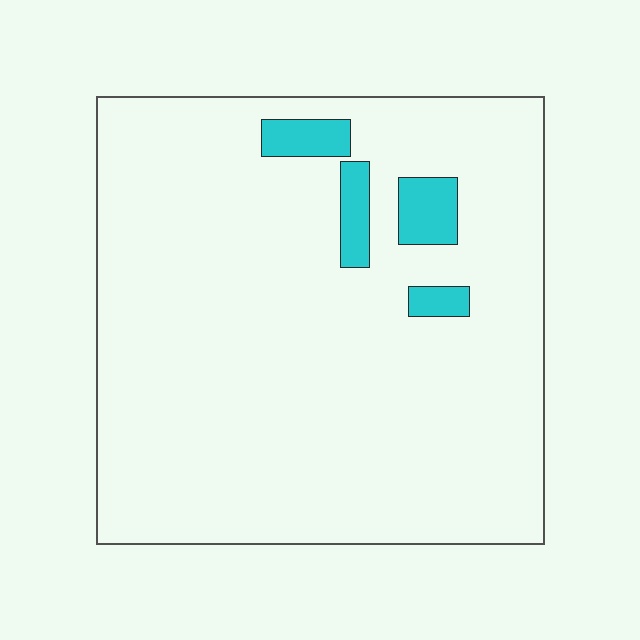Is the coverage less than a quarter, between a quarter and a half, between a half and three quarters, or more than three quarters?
Less than a quarter.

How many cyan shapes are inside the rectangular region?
4.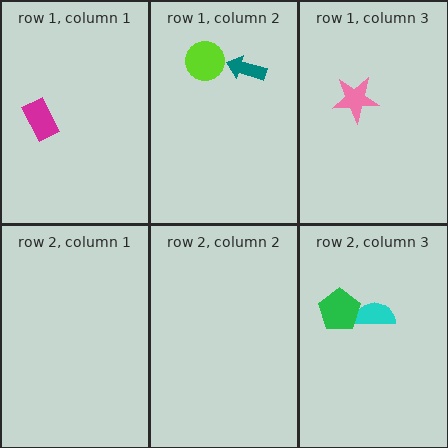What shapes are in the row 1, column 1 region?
The magenta rectangle.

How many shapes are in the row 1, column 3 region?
1.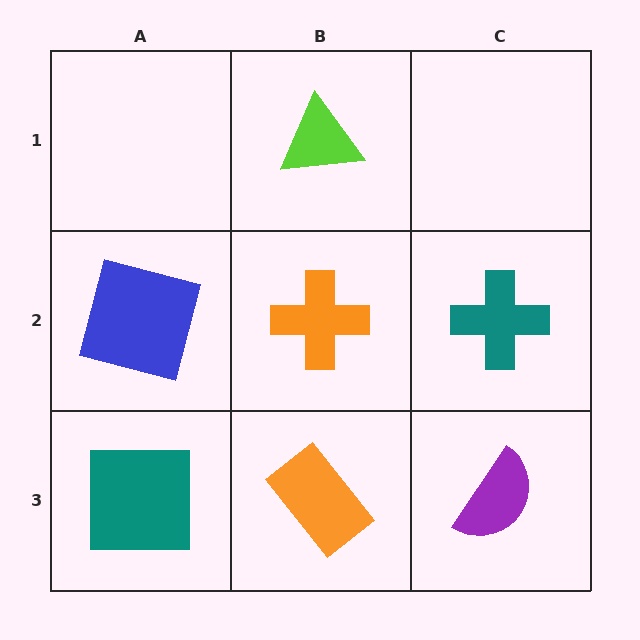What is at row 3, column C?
A purple semicircle.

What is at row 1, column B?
A lime triangle.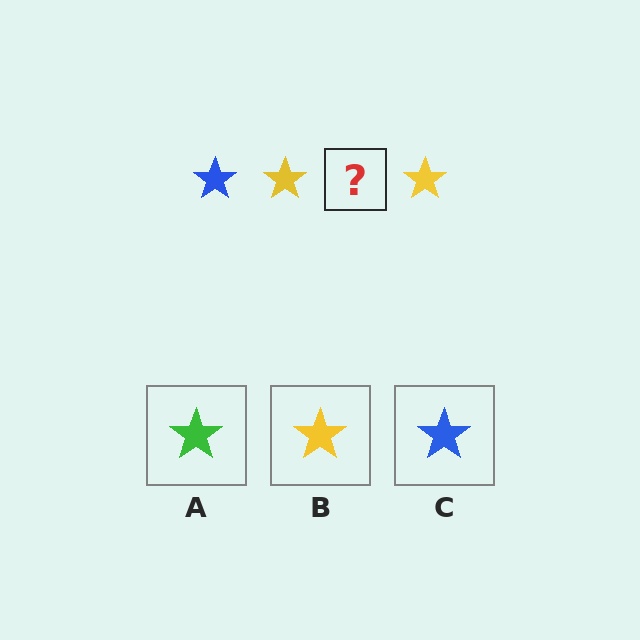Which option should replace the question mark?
Option C.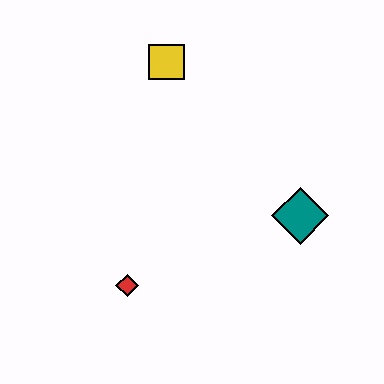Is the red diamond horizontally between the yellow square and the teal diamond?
No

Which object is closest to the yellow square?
The teal diamond is closest to the yellow square.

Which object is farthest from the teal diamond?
The yellow square is farthest from the teal diamond.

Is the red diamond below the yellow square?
Yes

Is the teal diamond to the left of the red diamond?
No